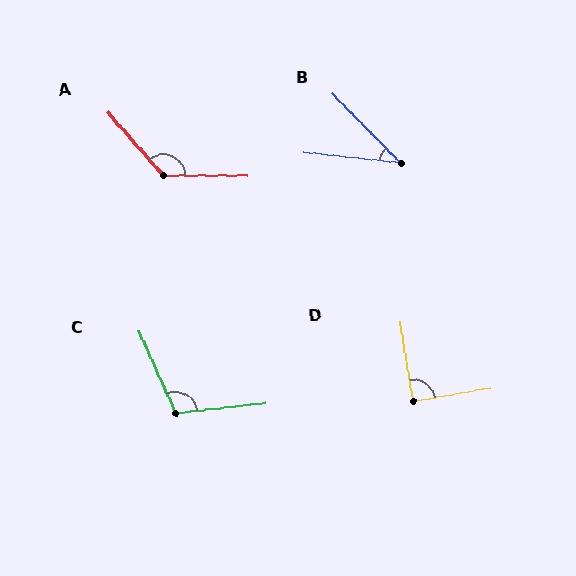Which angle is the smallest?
B, at approximately 39 degrees.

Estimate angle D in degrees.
Approximately 89 degrees.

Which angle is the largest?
A, at approximately 131 degrees.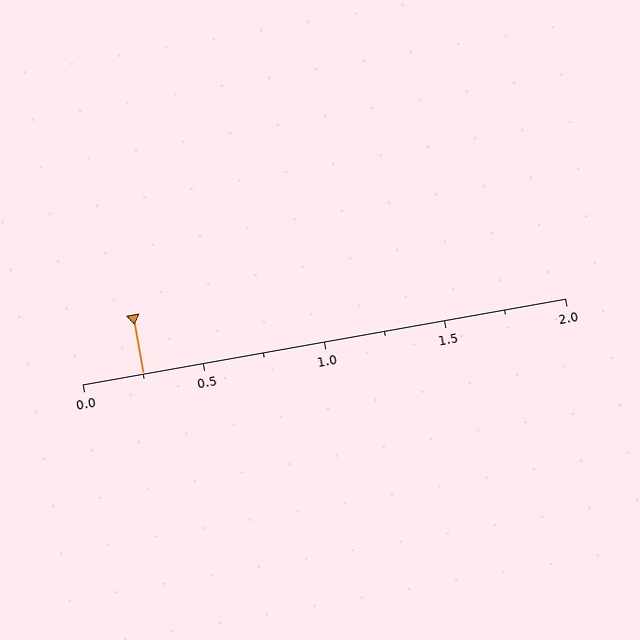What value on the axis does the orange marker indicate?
The marker indicates approximately 0.25.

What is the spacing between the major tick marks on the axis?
The major ticks are spaced 0.5 apart.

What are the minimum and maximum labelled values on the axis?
The axis runs from 0.0 to 2.0.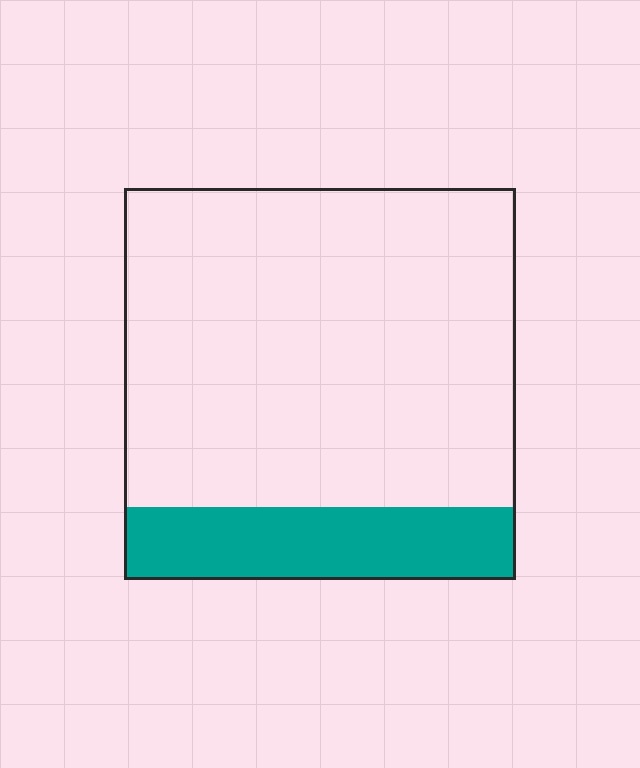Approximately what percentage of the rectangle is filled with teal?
Approximately 20%.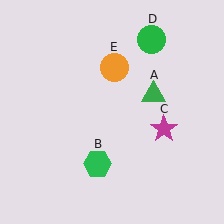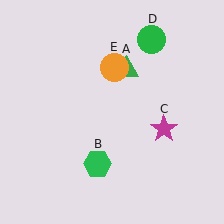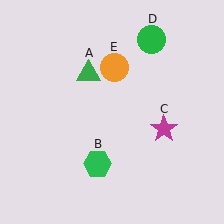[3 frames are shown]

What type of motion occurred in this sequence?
The green triangle (object A) rotated counterclockwise around the center of the scene.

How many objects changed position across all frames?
1 object changed position: green triangle (object A).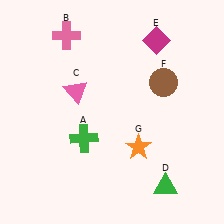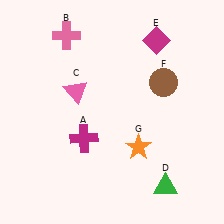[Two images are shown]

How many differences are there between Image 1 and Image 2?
There is 1 difference between the two images.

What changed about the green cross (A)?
In Image 1, A is green. In Image 2, it changed to magenta.